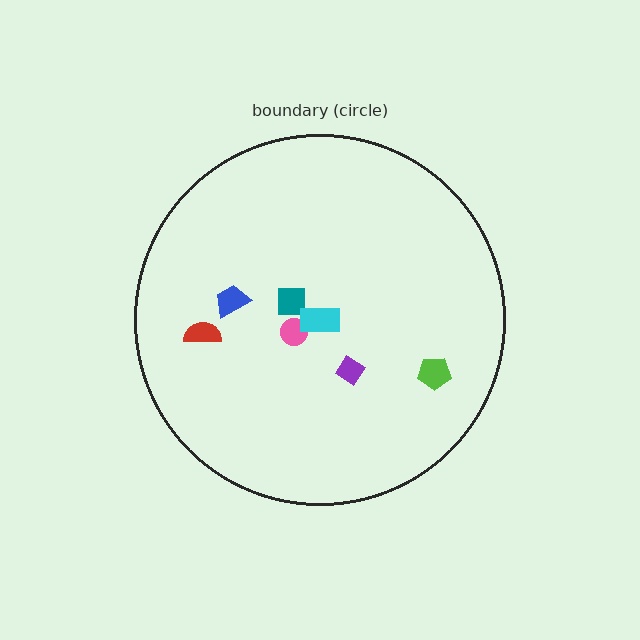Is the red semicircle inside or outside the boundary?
Inside.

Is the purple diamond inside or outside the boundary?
Inside.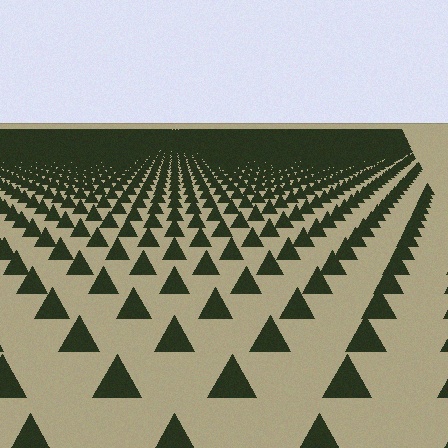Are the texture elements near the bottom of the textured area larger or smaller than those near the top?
Larger. Near the bottom, elements are closer to the viewer and appear at a bigger on-screen size.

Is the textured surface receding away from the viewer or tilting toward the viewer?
The surface is receding away from the viewer. Texture elements get smaller and denser toward the top.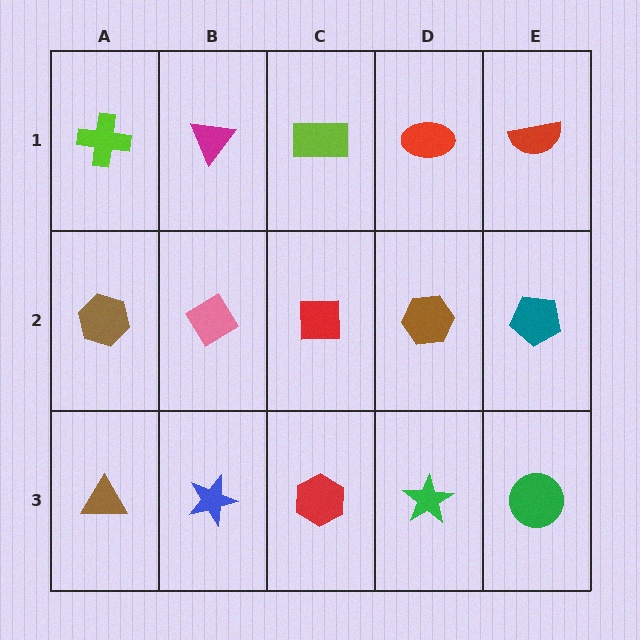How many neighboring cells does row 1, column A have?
2.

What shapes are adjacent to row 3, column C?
A red square (row 2, column C), a blue star (row 3, column B), a green star (row 3, column D).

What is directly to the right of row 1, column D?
A red semicircle.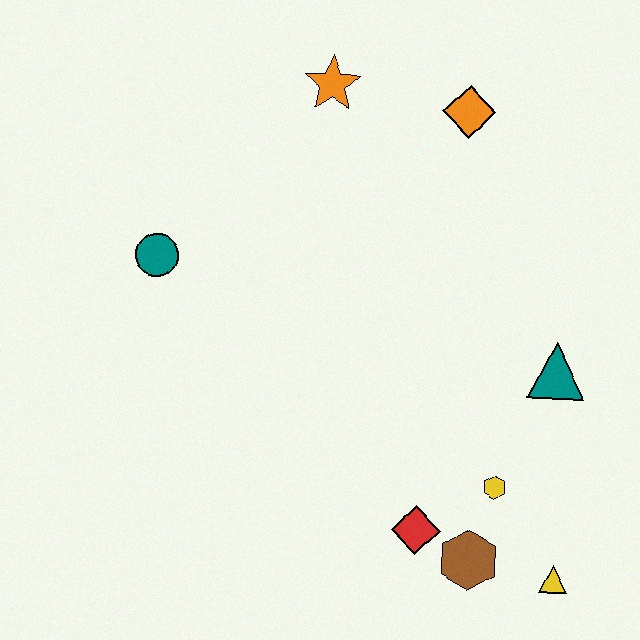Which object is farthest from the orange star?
The yellow triangle is farthest from the orange star.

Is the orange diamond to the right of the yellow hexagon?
No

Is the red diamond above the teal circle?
No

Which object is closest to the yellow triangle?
The brown hexagon is closest to the yellow triangle.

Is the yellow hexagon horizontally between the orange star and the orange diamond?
No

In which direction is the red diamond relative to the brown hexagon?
The red diamond is to the left of the brown hexagon.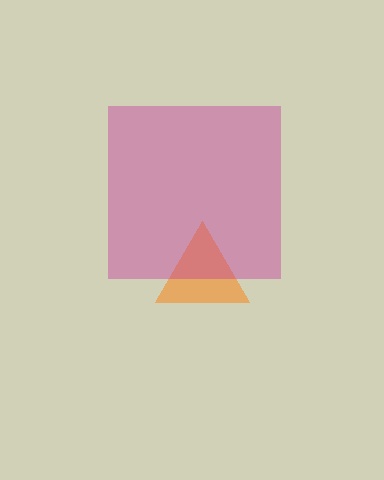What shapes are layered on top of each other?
The layered shapes are: an orange triangle, a magenta square.